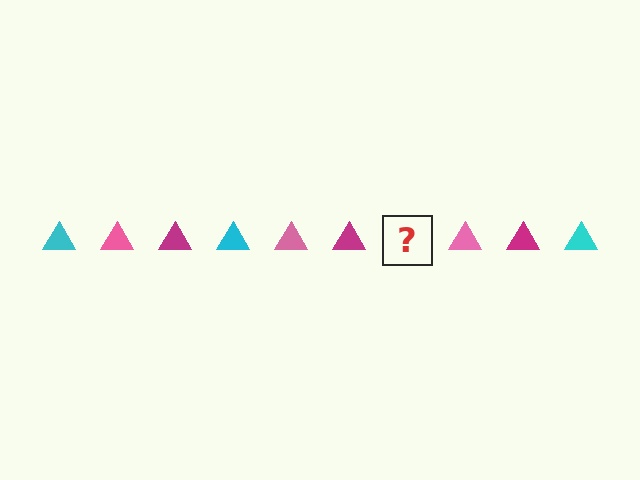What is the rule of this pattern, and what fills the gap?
The rule is that the pattern cycles through cyan, pink, magenta triangles. The gap should be filled with a cyan triangle.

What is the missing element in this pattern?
The missing element is a cyan triangle.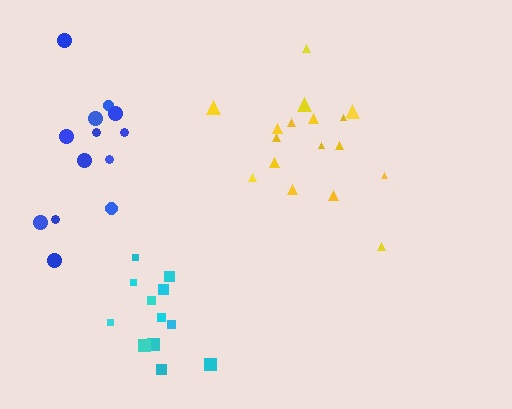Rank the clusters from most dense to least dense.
cyan, yellow, blue.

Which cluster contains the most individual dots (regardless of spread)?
Yellow (17).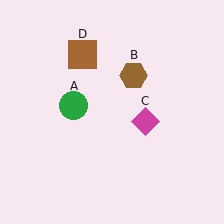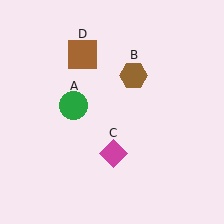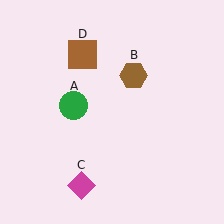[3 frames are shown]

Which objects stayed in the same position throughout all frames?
Green circle (object A) and brown hexagon (object B) and brown square (object D) remained stationary.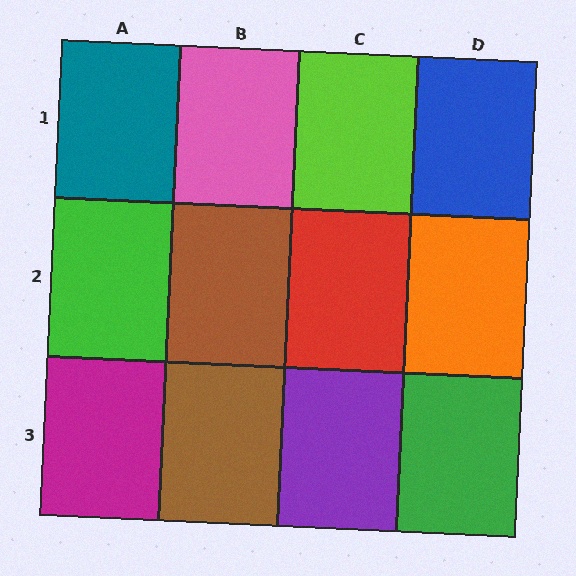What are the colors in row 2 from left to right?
Green, brown, red, orange.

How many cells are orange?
1 cell is orange.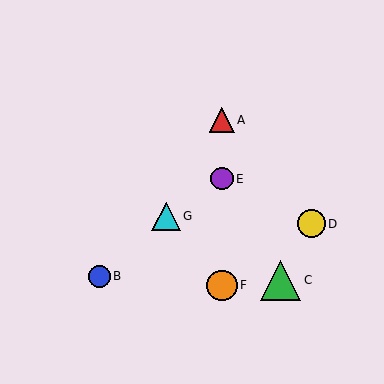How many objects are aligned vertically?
3 objects (A, E, F) are aligned vertically.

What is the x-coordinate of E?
Object E is at x≈222.